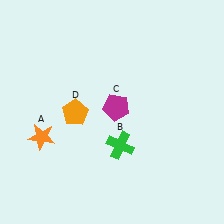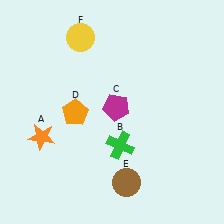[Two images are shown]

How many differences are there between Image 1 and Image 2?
There are 2 differences between the two images.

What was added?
A brown circle (E), a yellow circle (F) were added in Image 2.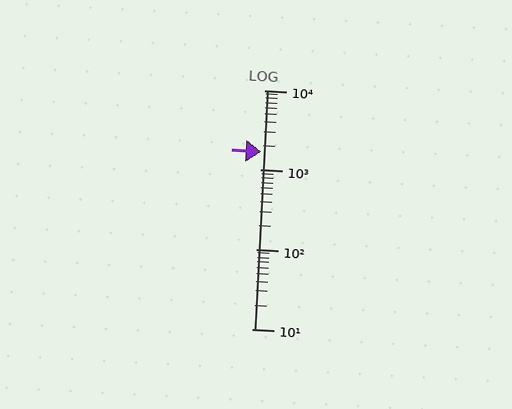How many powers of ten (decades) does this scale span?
The scale spans 3 decades, from 10 to 10000.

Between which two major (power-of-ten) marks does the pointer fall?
The pointer is between 1000 and 10000.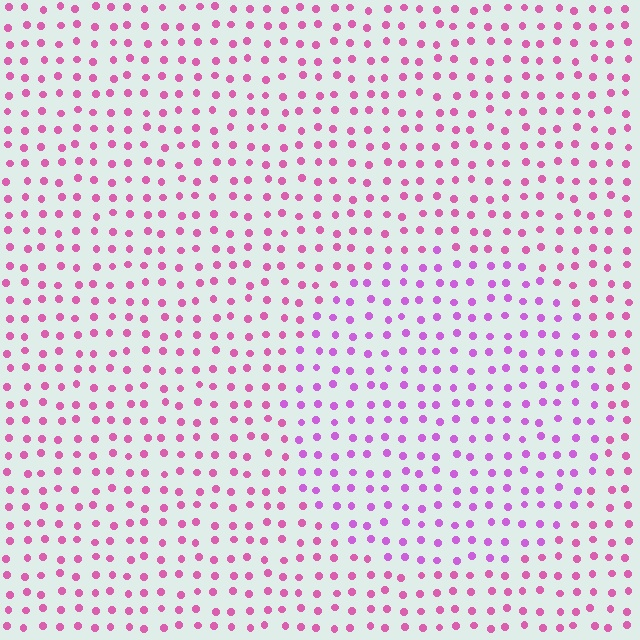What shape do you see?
I see a circle.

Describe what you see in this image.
The image is filled with small pink elements in a uniform arrangement. A circle-shaped region is visible where the elements are tinted to a slightly different hue, forming a subtle color boundary.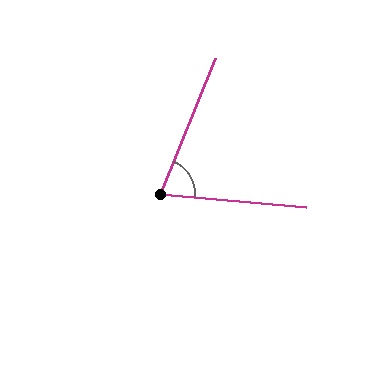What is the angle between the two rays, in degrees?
Approximately 73 degrees.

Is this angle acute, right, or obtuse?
It is acute.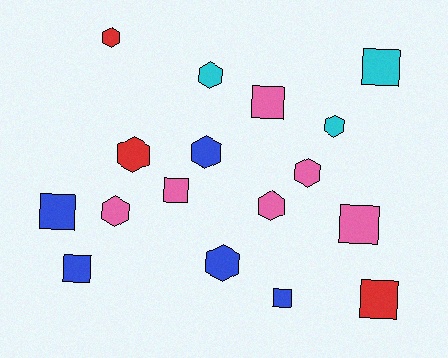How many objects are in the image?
There are 17 objects.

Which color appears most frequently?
Pink, with 6 objects.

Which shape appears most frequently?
Hexagon, with 9 objects.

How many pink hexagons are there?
There are 3 pink hexagons.